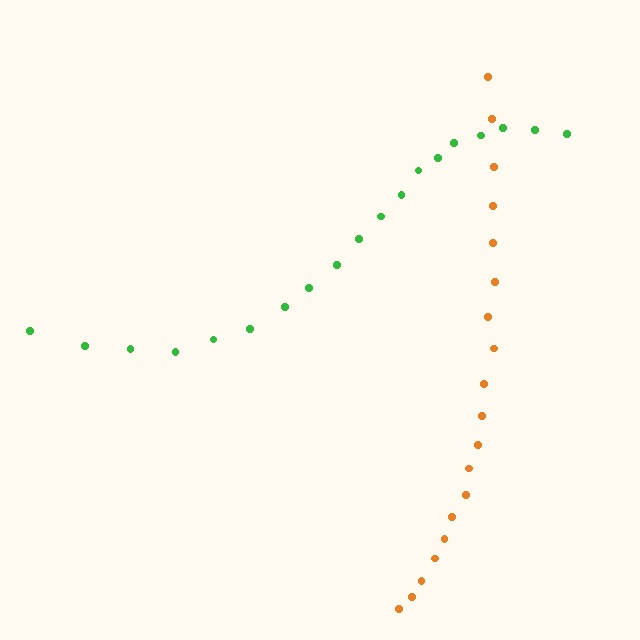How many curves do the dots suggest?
There are 2 distinct paths.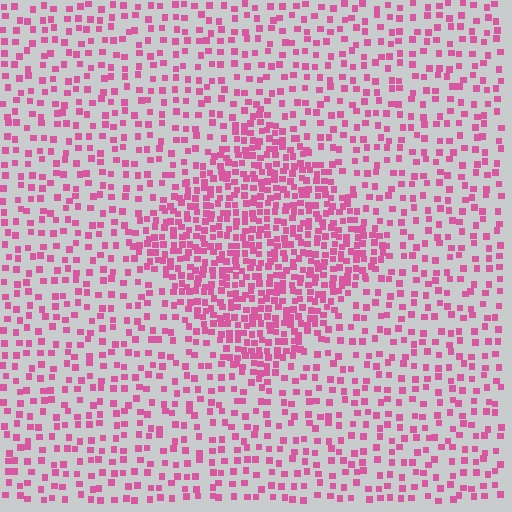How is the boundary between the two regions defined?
The boundary is defined by a change in element density (approximately 2.2x ratio). All elements are the same color, size, and shape.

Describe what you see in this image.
The image contains small pink elements arranged at two different densities. A diamond-shaped region is visible where the elements are more densely packed than the surrounding area.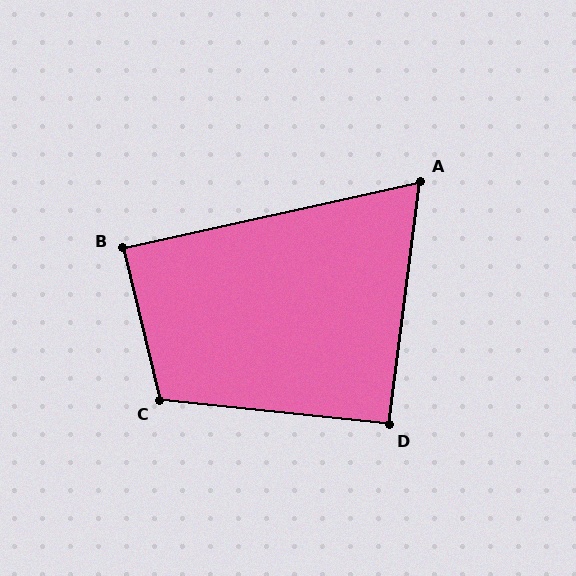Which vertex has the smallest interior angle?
A, at approximately 70 degrees.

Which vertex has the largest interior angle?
C, at approximately 110 degrees.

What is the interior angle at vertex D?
Approximately 91 degrees (approximately right).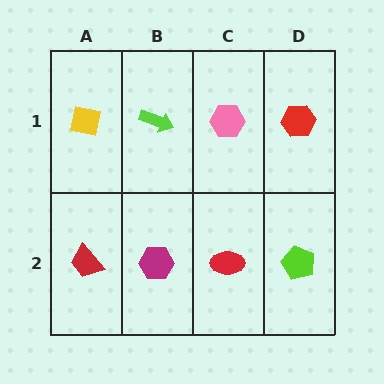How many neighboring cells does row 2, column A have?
2.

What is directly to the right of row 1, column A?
A lime arrow.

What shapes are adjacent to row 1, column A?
A red trapezoid (row 2, column A), a lime arrow (row 1, column B).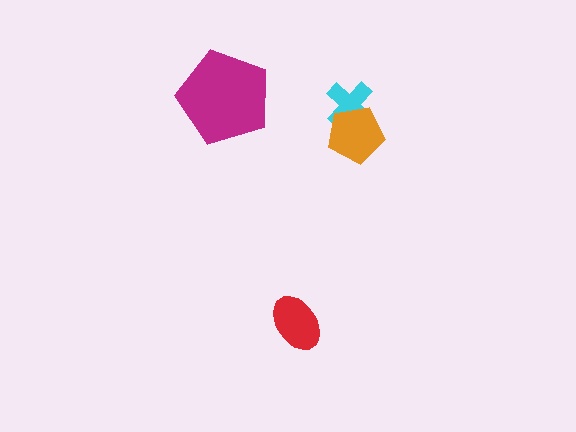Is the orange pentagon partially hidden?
No, no other shape covers it.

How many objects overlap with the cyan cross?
1 object overlaps with the cyan cross.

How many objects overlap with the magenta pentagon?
0 objects overlap with the magenta pentagon.